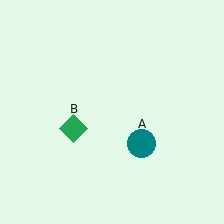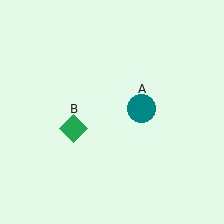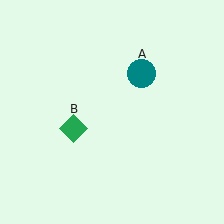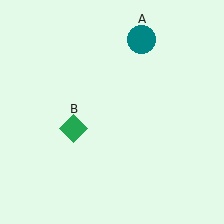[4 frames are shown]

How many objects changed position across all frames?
1 object changed position: teal circle (object A).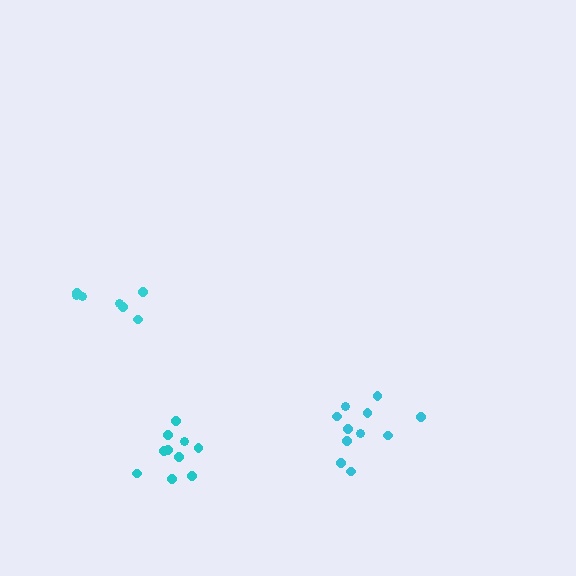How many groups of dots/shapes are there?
There are 3 groups.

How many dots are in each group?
Group 1: 11 dots, Group 2: 7 dots, Group 3: 10 dots (28 total).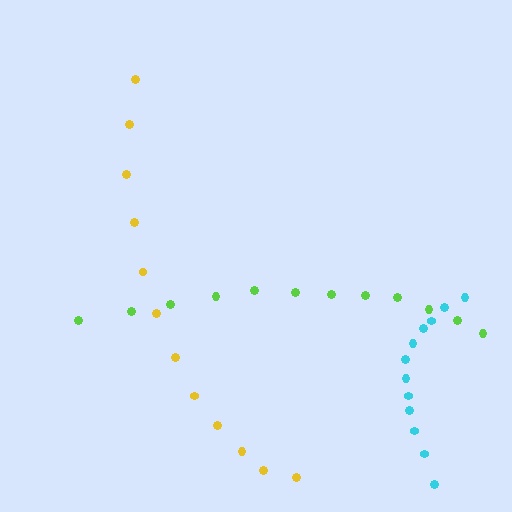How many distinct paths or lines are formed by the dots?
There are 3 distinct paths.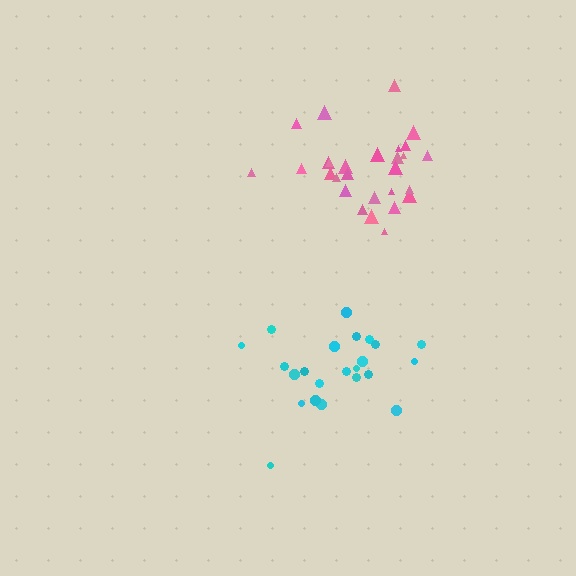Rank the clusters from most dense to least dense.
pink, cyan.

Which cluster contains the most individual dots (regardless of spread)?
Pink (28).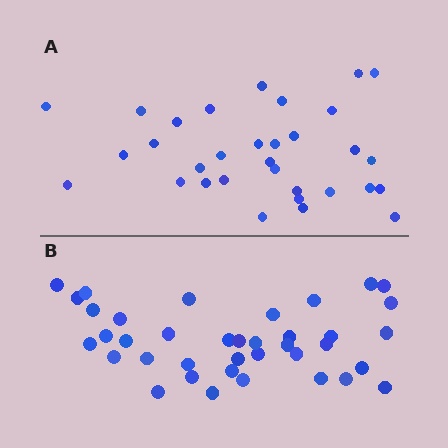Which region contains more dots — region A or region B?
Region B (the bottom region) has more dots.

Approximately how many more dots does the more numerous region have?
Region B has about 6 more dots than region A.